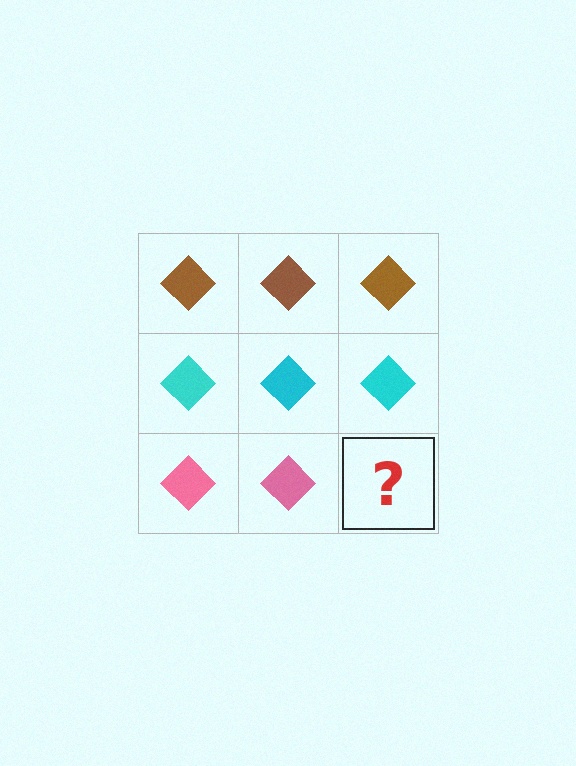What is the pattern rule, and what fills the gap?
The rule is that each row has a consistent color. The gap should be filled with a pink diamond.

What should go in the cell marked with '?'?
The missing cell should contain a pink diamond.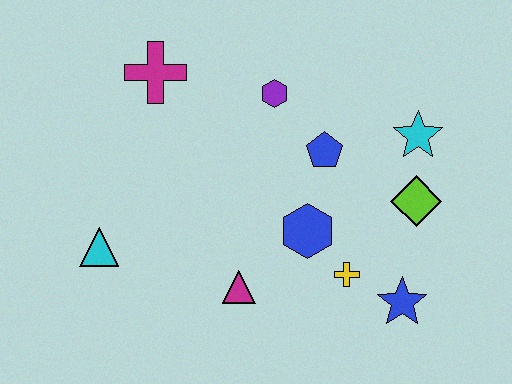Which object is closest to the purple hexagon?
The blue pentagon is closest to the purple hexagon.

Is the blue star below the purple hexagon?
Yes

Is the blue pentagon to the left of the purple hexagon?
No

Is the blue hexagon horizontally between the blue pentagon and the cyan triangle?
Yes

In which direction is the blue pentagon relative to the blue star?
The blue pentagon is above the blue star.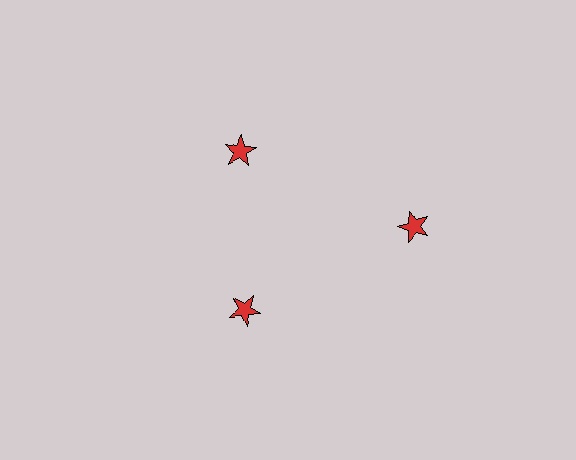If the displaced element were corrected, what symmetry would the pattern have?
It would have 3-fold rotational symmetry — the pattern would map onto itself every 120 degrees.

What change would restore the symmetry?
The symmetry would be restored by moving it inward, back onto the ring so that all 3 stars sit at equal angles and equal distance from the center.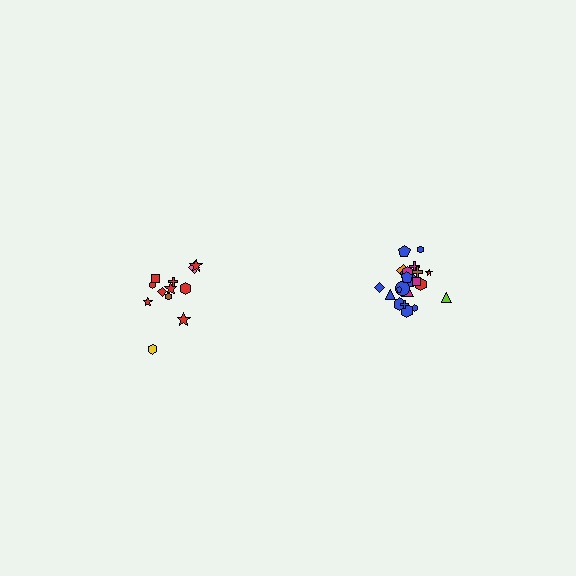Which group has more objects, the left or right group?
The right group.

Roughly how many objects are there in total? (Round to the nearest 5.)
Roughly 35 objects in total.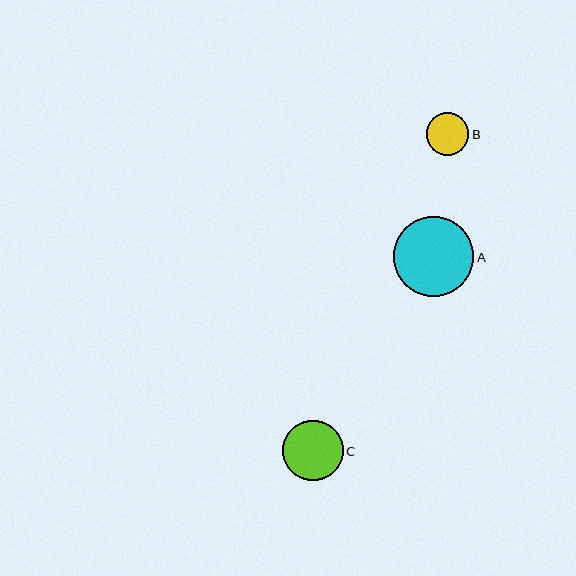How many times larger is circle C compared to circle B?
Circle C is approximately 1.4 times the size of circle B.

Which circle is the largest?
Circle A is the largest with a size of approximately 80 pixels.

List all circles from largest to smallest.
From largest to smallest: A, C, B.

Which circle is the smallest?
Circle B is the smallest with a size of approximately 42 pixels.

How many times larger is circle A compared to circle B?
Circle A is approximately 1.9 times the size of circle B.